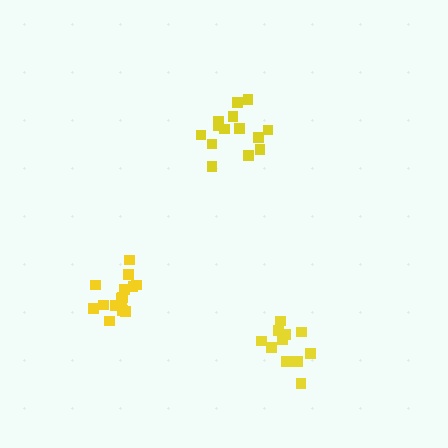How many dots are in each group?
Group 1: 12 dots, Group 2: 15 dots, Group 3: 14 dots (41 total).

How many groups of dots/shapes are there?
There are 3 groups.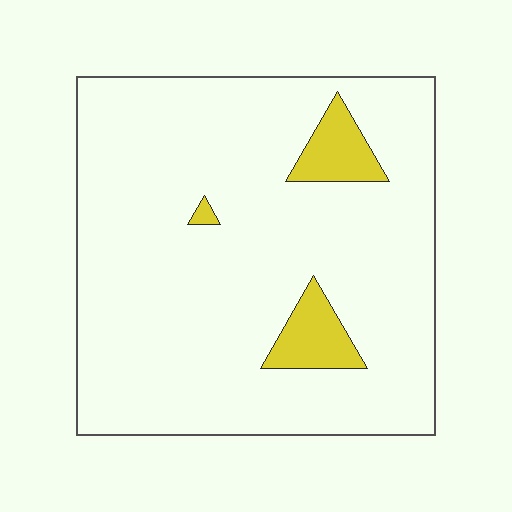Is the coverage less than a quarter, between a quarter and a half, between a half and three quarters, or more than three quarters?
Less than a quarter.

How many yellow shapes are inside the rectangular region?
3.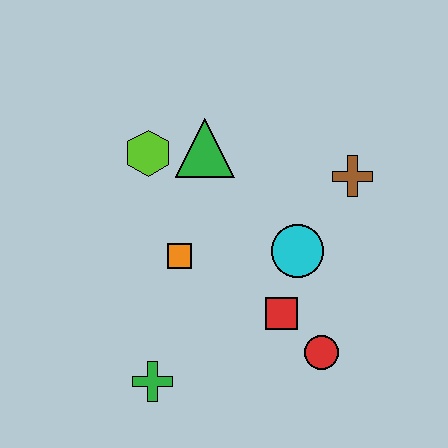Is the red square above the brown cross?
No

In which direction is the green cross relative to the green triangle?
The green cross is below the green triangle.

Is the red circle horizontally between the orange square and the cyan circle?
No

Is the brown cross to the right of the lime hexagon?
Yes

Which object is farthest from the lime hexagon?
The red circle is farthest from the lime hexagon.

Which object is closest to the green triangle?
The lime hexagon is closest to the green triangle.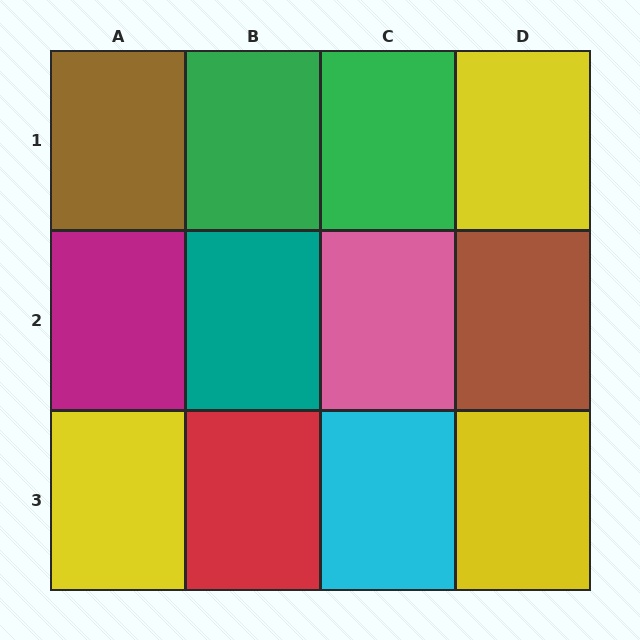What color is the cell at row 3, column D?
Yellow.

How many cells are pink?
1 cell is pink.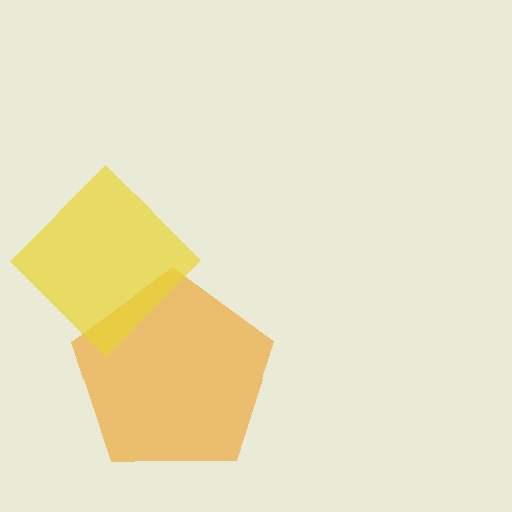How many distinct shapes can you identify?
There are 2 distinct shapes: an orange pentagon, a yellow diamond.